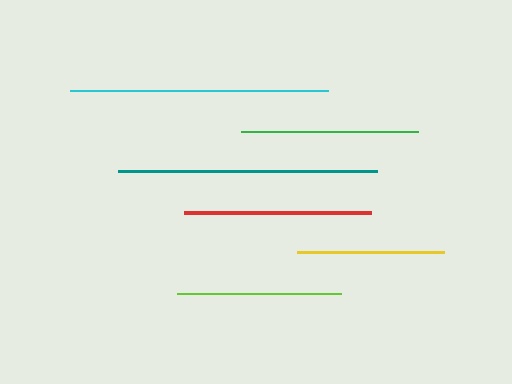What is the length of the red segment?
The red segment is approximately 188 pixels long.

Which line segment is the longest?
The teal line is the longest at approximately 259 pixels.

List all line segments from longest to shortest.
From longest to shortest: teal, cyan, red, green, lime, yellow.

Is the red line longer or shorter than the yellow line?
The red line is longer than the yellow line.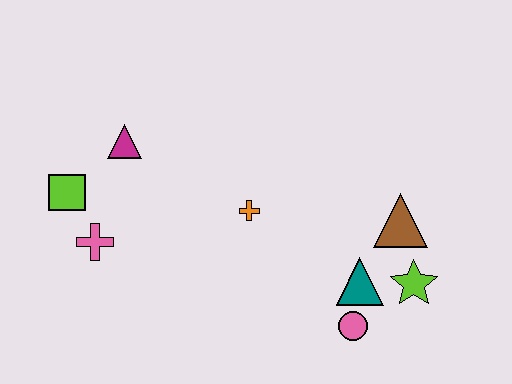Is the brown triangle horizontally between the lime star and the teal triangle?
Yes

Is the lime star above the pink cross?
No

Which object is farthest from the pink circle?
The lime square is farthest from the pink circle.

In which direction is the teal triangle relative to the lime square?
The teal triangle is to the right of the lime square.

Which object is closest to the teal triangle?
The pink circle is closest to the teal triangle.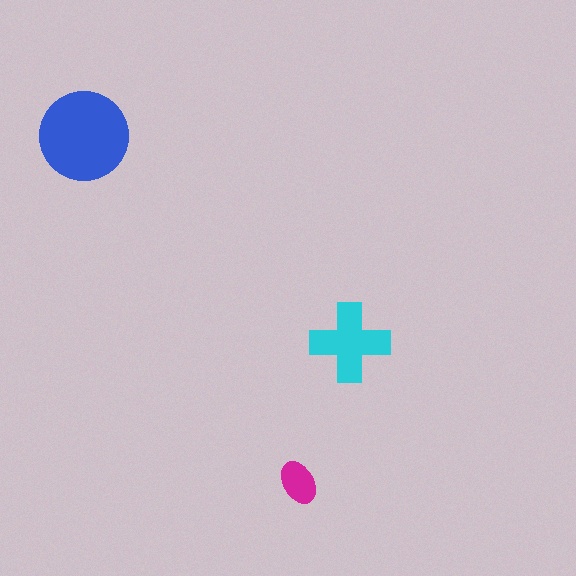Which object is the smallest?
The magenta ellipse.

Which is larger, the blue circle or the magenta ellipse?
The blue circle.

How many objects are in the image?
There are 3 objects in the image.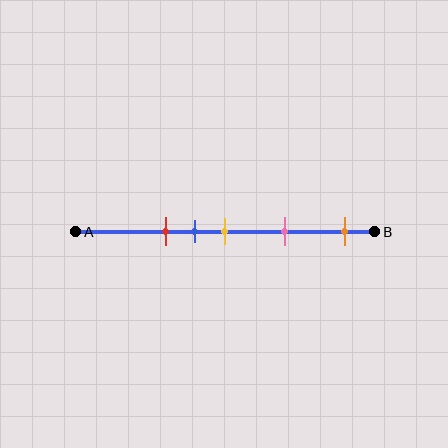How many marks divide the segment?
There are 5 marks dividing the segment.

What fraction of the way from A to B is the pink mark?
The pink mark is approximately 70% (0.7) of the way from A to B.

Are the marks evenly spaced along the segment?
No, the marks are not evenly spaced.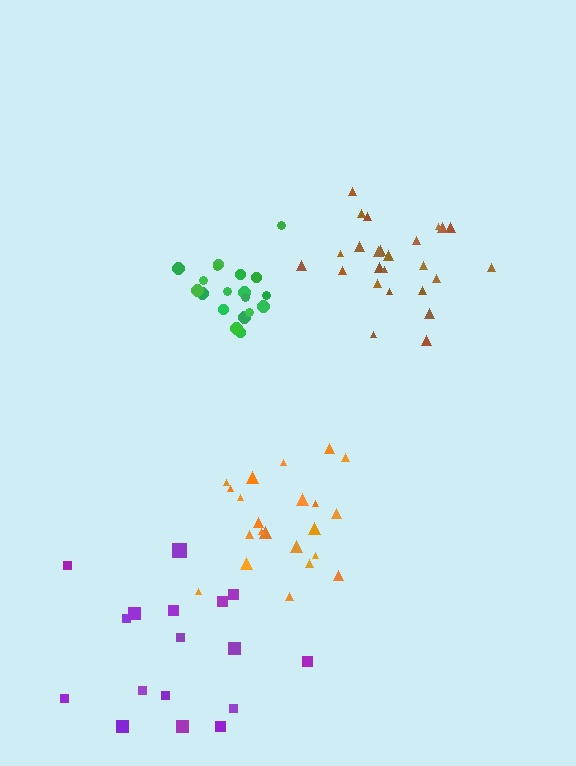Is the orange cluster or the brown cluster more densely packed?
Orange.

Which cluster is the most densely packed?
Green.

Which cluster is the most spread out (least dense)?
Purple.